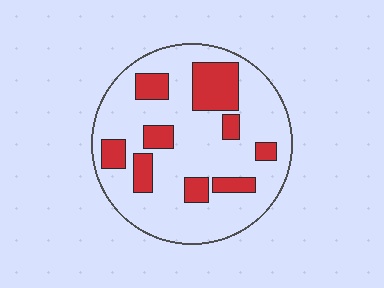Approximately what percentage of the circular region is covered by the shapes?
Approximately 25%.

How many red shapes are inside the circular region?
9.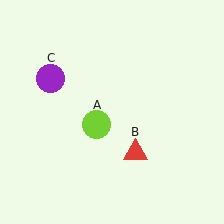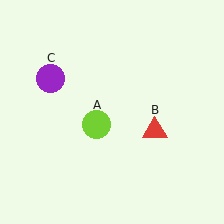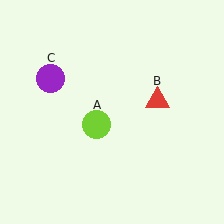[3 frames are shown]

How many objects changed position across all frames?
1 object changed position: red triangle (object B).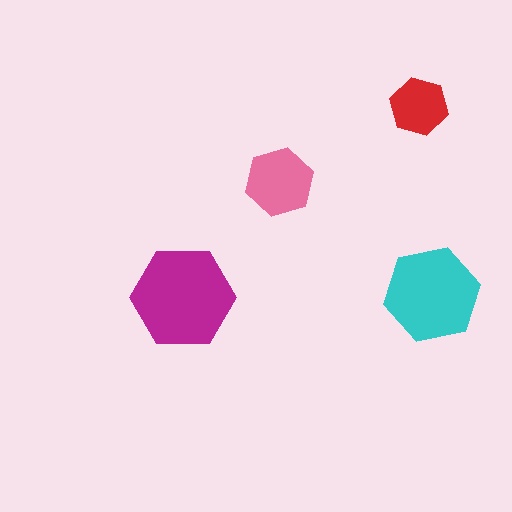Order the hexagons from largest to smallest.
the magenta one, the cyan one, the pink one, the red one.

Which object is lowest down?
The magenta hexagon is bottommost.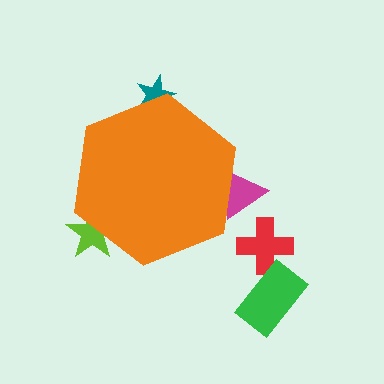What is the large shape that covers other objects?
An orange hexagon.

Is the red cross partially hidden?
No, the red cross is fully visible.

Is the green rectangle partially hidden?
No, the green rectangle is fully visible.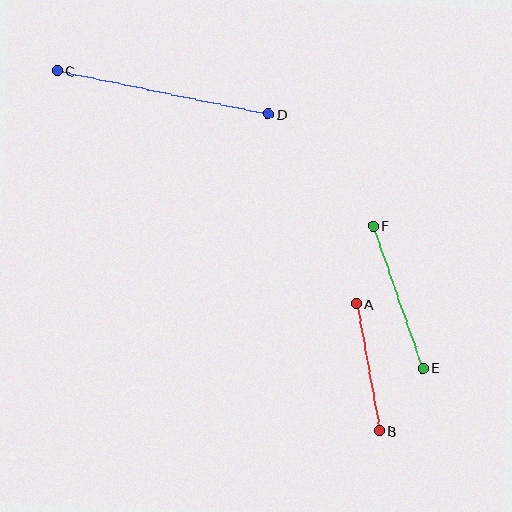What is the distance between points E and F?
The distance is approximately 151 pixels.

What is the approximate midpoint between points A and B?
The midpoint is at approximately (368, 367) pixels.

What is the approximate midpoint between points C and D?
The midpoint is at approximately (163, 92) pixels.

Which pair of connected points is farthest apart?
Points C and D are farthest apart.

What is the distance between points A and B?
The distance is approximately 129 pixels.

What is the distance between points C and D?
The distance is approximately 215 pixels.